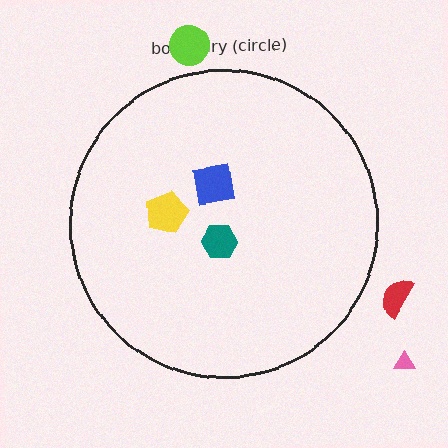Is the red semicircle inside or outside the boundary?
Outside.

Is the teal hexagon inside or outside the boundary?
Inside.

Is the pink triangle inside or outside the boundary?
Outside.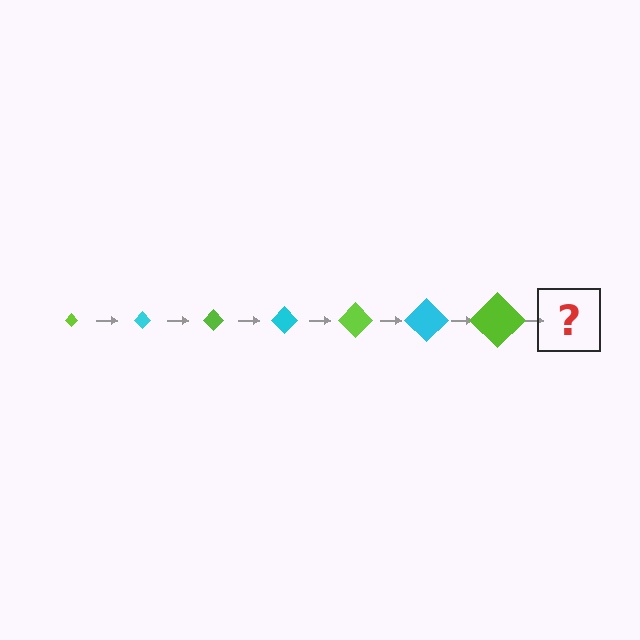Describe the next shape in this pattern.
It should be a cyan diamond, larger than the previous one.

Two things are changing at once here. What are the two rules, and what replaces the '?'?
The two rules are that the diamond grows larger each step and the color cycles through lime and cyan. The '?' should be a cyan diamond, larger than the previous one.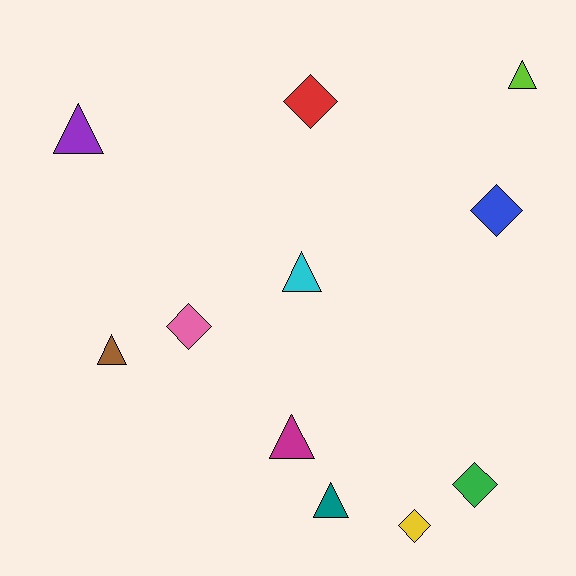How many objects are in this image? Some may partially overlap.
There are 11 objects.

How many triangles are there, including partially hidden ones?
There are 6 triangles.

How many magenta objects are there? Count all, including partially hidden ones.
There is 1 magenta object.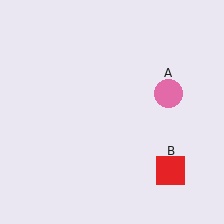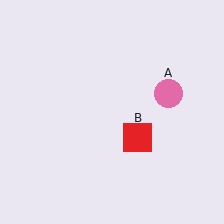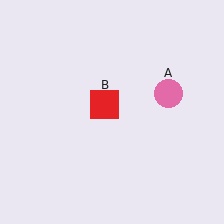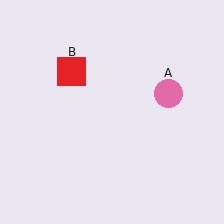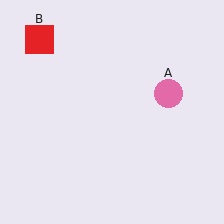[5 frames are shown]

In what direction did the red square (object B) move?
The red square (object B) moved up and to the left.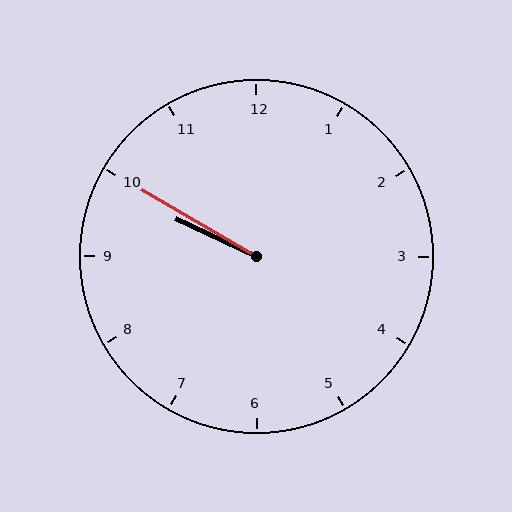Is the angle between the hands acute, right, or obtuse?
It is acute.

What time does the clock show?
9:50.